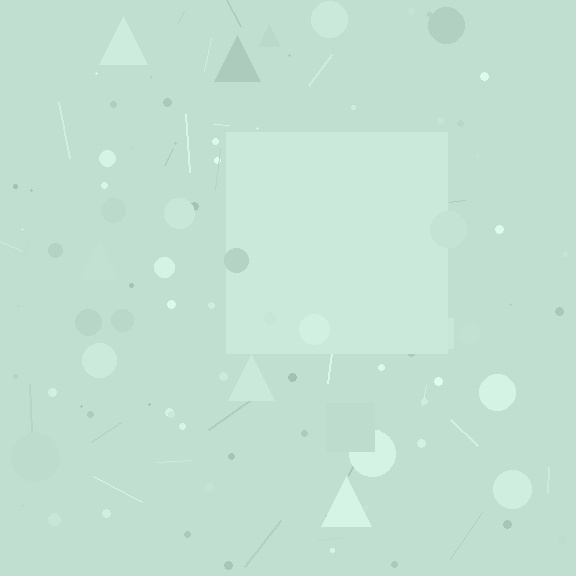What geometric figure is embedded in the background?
A square is embedded in the background.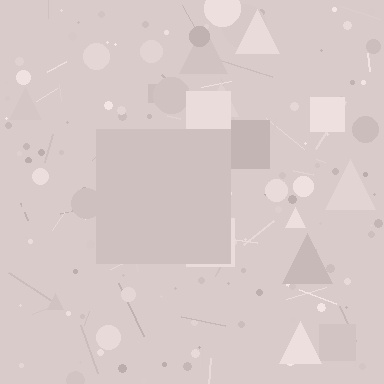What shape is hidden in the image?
A square is hidden in the image.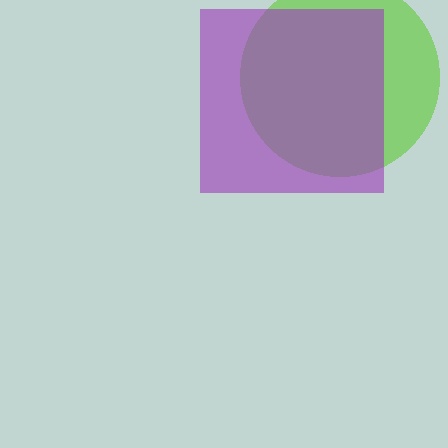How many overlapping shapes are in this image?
There are 2 overlapping shapes in the image.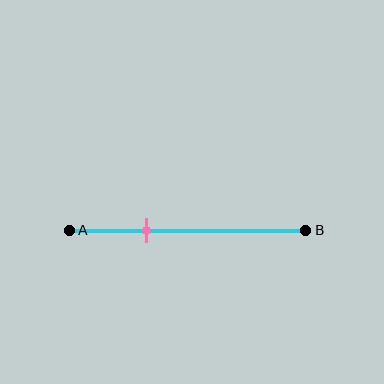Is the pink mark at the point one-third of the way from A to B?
Yes, the mark is approximately at the one-third point.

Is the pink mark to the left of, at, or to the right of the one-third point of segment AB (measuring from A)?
The pink mark is approximately at the one-third point of segment AB.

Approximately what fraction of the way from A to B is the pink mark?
The pink mark is approximately 35% of the way from A to B.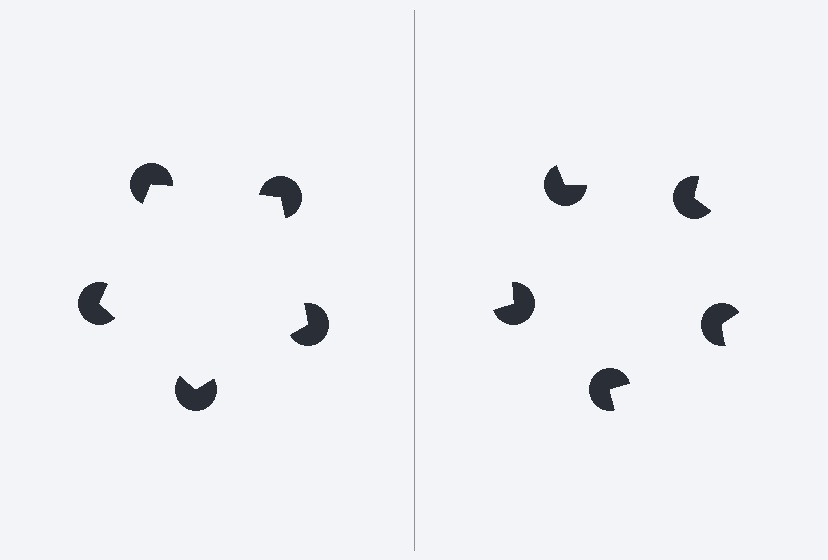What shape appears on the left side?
An illusory pentagon.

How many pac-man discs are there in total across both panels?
10 — 5 on each side.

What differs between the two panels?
The pac-man discs are positioned identically on both sides; only the wedge orientations differ. On the left they align to a pentagon; on the right they are misaligned.